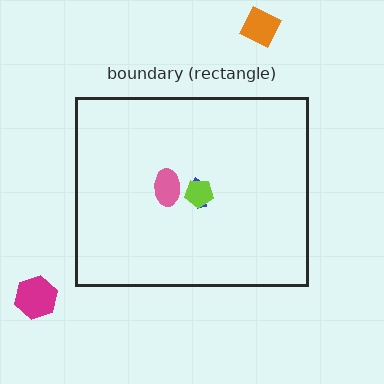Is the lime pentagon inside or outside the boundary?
Inside.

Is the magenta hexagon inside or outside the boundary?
Outside.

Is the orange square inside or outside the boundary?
Outside.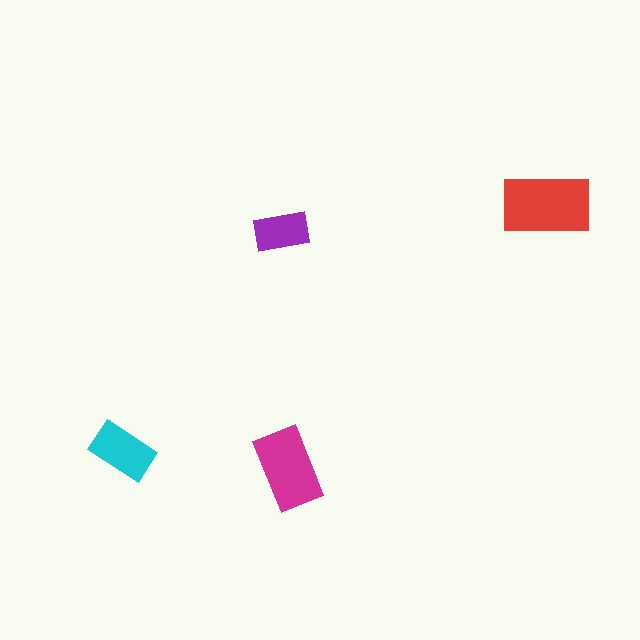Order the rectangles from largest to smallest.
the red one, the magenta one, the cyan one, the purple one.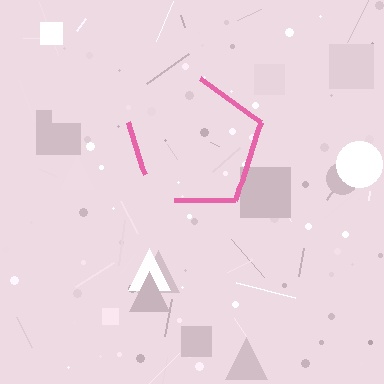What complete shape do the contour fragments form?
The contour fragments form a pentagon.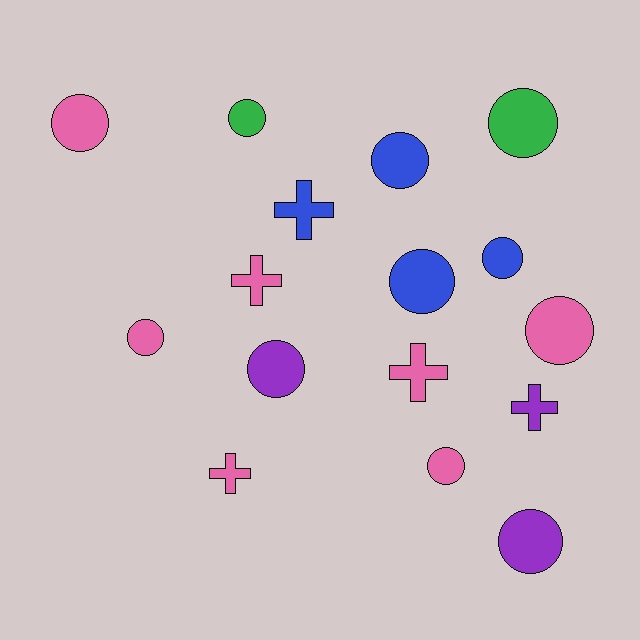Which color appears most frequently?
Pink, with 7 objects.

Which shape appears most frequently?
Circle, with 11 objects.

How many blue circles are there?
There are 3 blue circles.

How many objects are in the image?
There are 16 objects.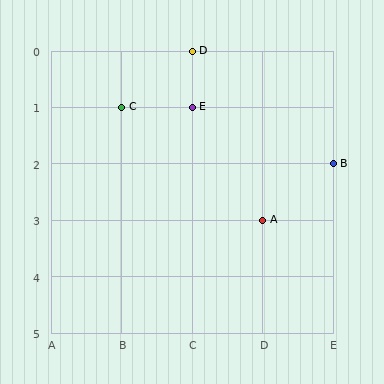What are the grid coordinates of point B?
Point B is at grid coordinates (E, 2).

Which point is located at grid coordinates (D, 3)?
Point A is at (D, 3).